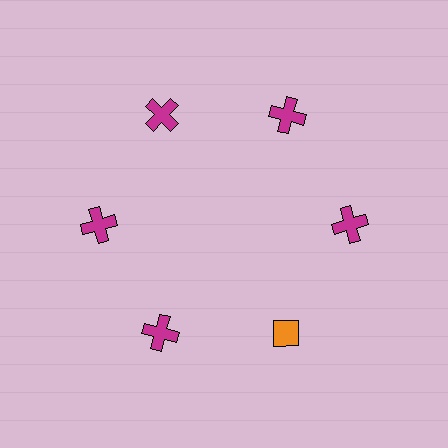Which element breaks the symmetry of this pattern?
The orange diamond at roughly the 5 o'clock position breaks the symmetry. All other shapes are magenta crosses.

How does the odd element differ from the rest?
It differs in both color (orange instead of magenta) and shape (diamond instead of cross).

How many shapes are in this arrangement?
There are 6 shapes arranged in a ring pattern.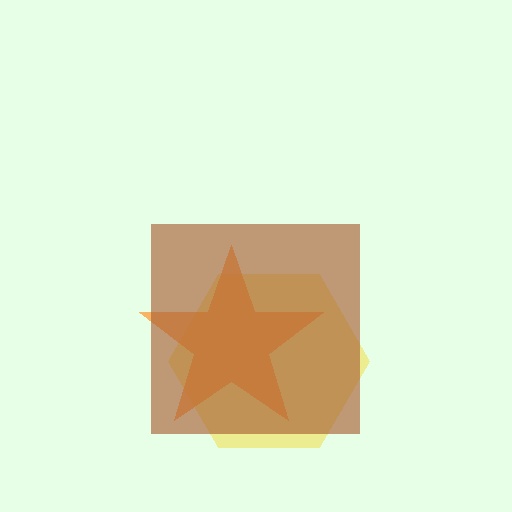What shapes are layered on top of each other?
The layered shapes are: a yellow hexagon, an orange star, a brown square.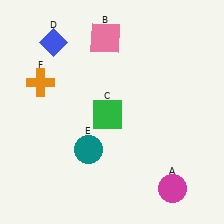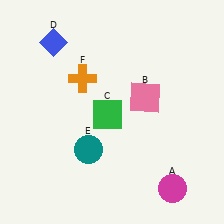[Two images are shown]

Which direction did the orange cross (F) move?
The orange cross (F) moved right.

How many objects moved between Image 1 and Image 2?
2 objects moved between the two images.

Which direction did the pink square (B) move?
The pink square (B) moved down.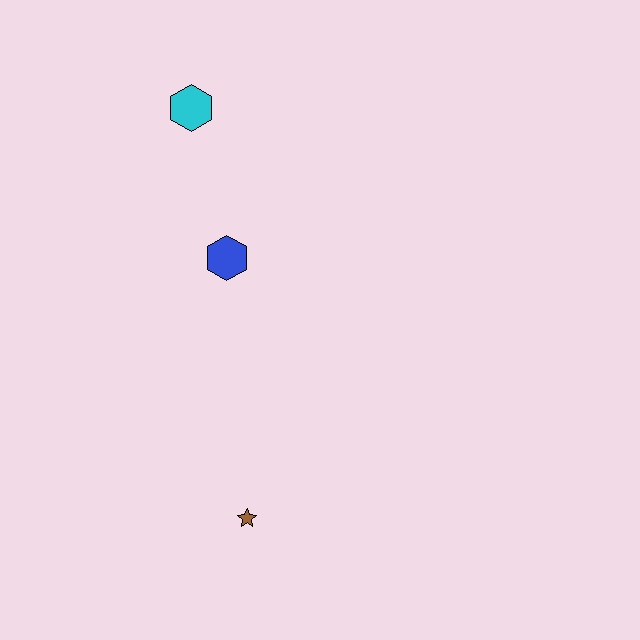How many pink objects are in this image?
There are no pink objects.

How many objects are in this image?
There are 3 objects.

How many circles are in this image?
There are no circles.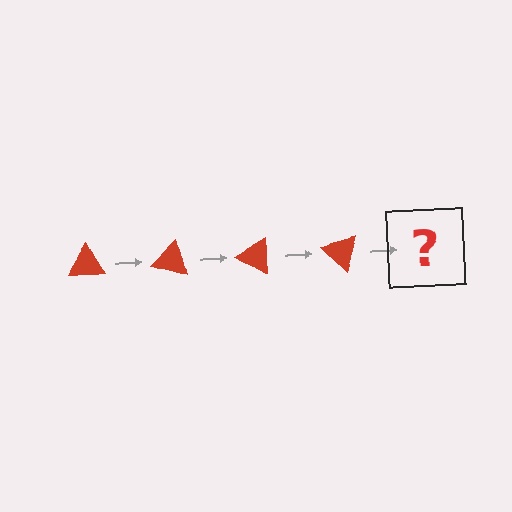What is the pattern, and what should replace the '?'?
The pattern is that the triangle rotates 15 degrees each step. The '?' should be a red triangle rotated 60 degrees.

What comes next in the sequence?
The next element should be a red triangle rotated 60 degrees.